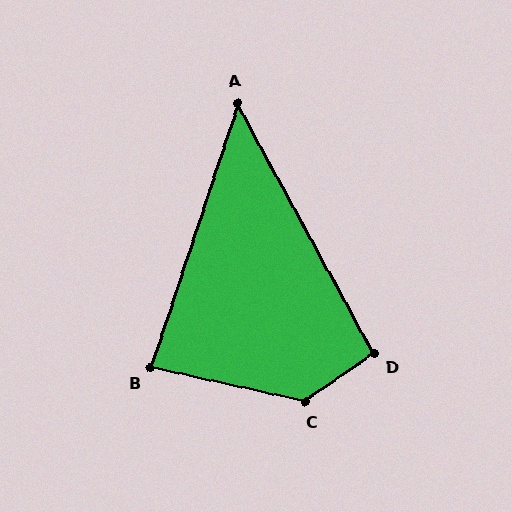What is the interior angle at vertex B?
Approximately 84 degrees (acute).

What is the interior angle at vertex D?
Approximately 96 degrees (obtuse).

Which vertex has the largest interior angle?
C, at approximately 133 degrees.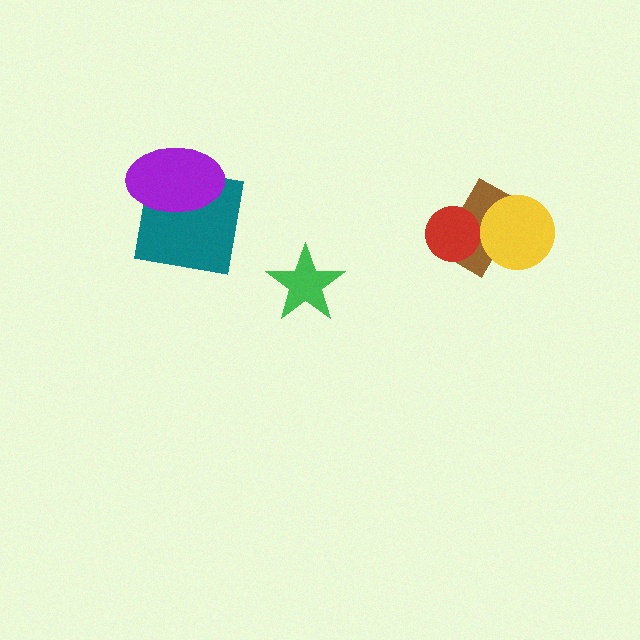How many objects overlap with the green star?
0 objects overlap with the green star.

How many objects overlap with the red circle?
1 object overlaps with the red circle.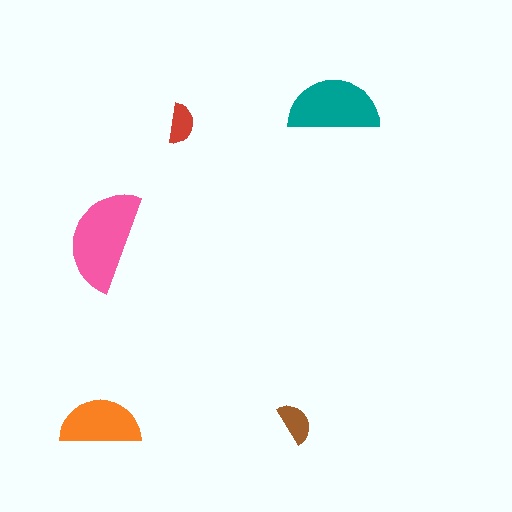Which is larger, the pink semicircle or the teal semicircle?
The pink one.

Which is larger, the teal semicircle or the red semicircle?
The teal one.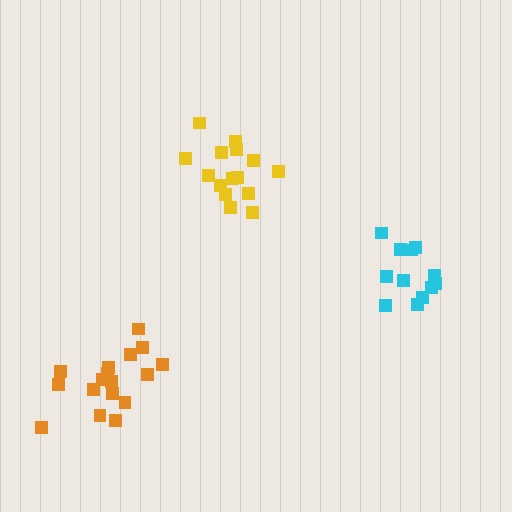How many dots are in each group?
Group 1: 12 dots, Group 2: 17 dots, Group 3: 15 dots (44 total).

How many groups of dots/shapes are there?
There are 3 groups.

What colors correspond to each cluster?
The clusters are colored: cyan, orange, yellow.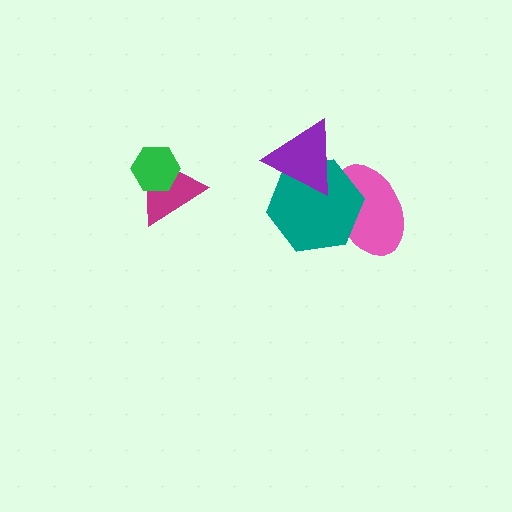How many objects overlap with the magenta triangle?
1 object overlaps with the magenta triangle.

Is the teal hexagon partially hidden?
Yes, it is partially covered by another shape.